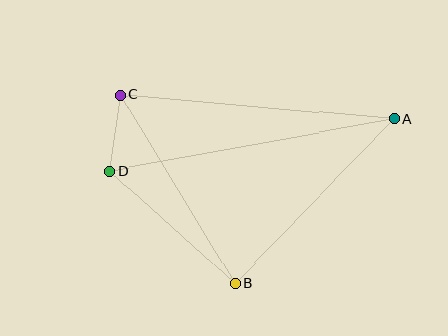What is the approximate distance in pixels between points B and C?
The distance between B and C is approximately 221 pixels.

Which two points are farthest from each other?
Points A and D are farthest from each other.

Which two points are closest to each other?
Points C and D are closest to each other.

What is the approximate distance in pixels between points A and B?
The distance between A and B is approximately 229 pixels.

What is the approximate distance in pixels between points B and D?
The distance between B and D is approximately 168 pixels.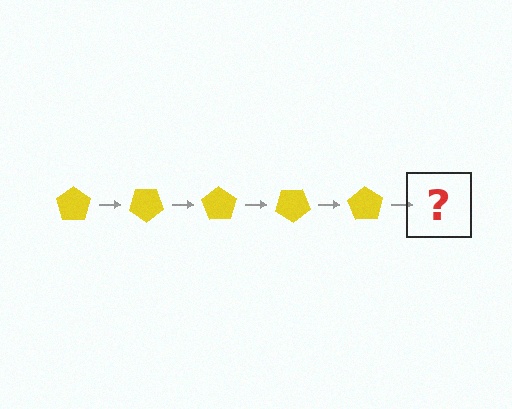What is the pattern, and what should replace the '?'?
The pattern is that the pentagon rotates 35 degrees each step. The '?' should be a yellow pentagon rotated 175 degrees.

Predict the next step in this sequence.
The next step is a yellow pentagon rotated 175 degrees.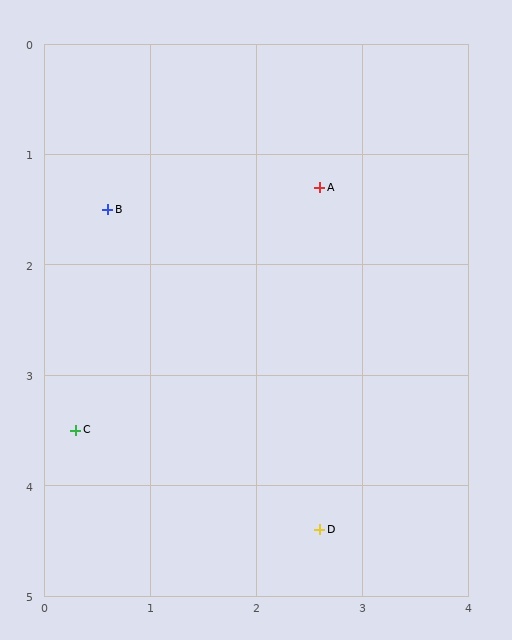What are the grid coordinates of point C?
Point C is at approximately (0.3, 3.5).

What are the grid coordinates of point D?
Point D is at approximately (2.6, 4.4).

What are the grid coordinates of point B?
Point B is at approximately (0.6, 1.5).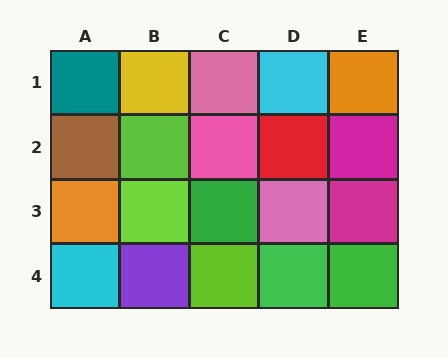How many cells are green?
3 cells are green.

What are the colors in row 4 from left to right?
Cyan, purple, lime, green, green.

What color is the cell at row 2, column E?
Magenta.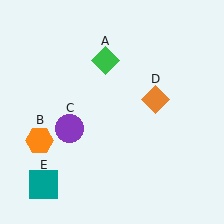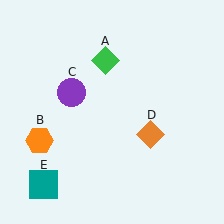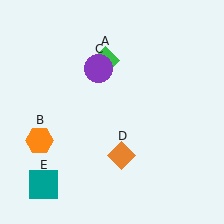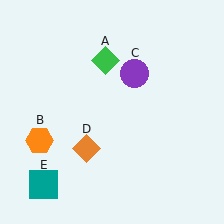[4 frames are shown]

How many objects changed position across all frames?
2 objects changed position: purple circle (object C), orange diamond (object D).